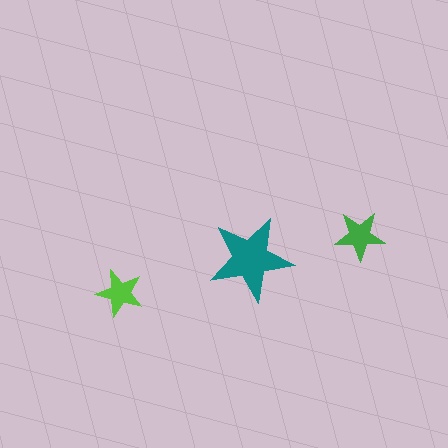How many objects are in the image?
There are 3 objects in the image.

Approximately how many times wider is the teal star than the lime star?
About 2 times wider.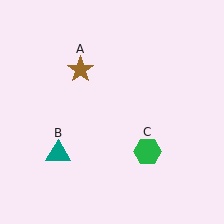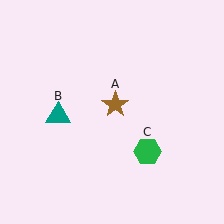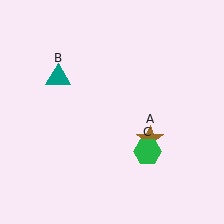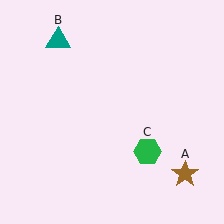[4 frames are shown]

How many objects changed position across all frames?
2 objects changed position: brown star (object A), teal triangle (object B).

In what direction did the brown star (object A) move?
The brown star (object A) moved down and to the right.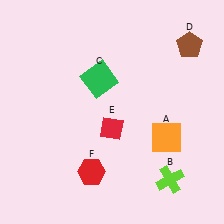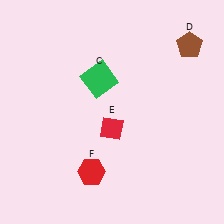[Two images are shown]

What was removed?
The orange square (A), the lime cross (B) were removed in Image 2.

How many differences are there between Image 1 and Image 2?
There are 2 differences between the two images.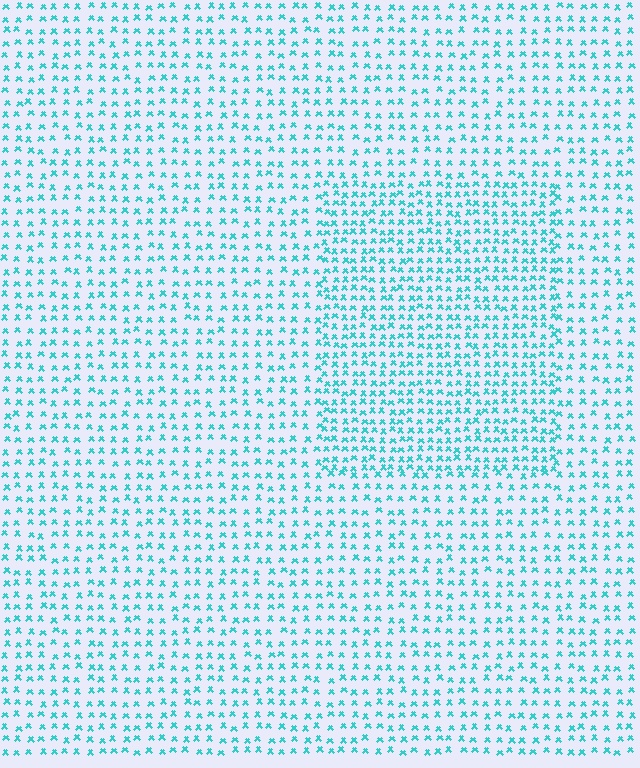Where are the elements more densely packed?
The elements are more densely packed inside the rectangle boundary.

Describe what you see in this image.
The image contains small cyan elements arranged at two different densities. A rectangle-shaped region is visible where the elements are more densely packed than the surrounding area.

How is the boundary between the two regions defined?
The boundary is defined by a change in element density (approximately 1.6x ratio). All elements are the same color, size, and shape.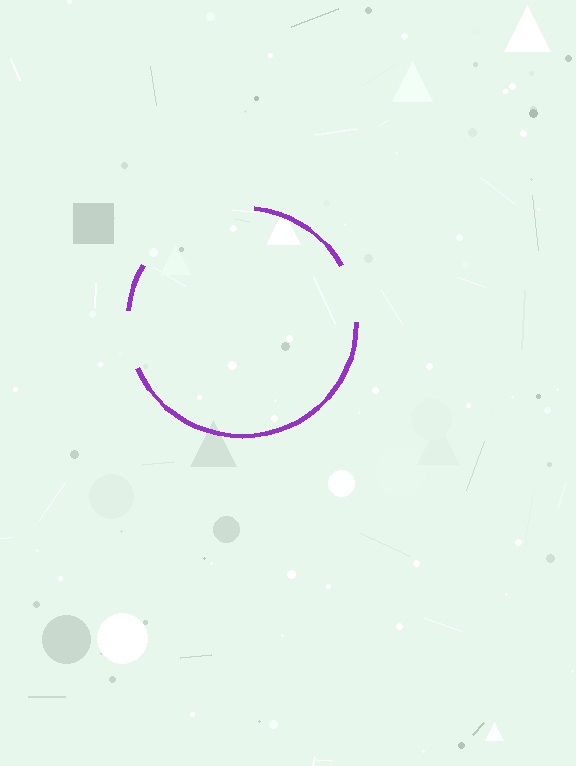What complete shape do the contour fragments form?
The contour fragments form a circle.